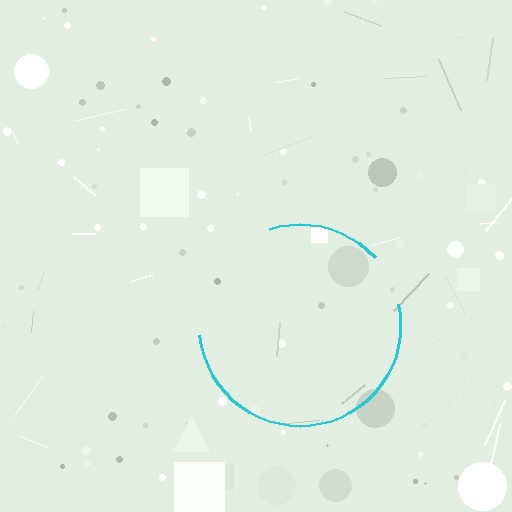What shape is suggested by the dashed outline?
The dashed outline suggests a circle.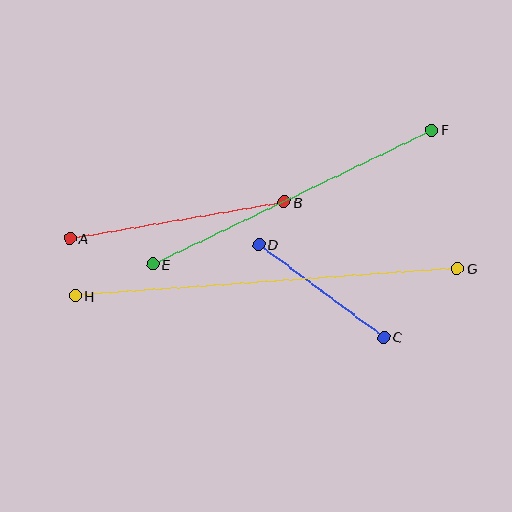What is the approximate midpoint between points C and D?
The midpoint is at approximately (321, 291) pixels.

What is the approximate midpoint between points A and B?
The midpoint is at approximately (177, 220) pixels.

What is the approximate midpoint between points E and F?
The midpoint is at approximately (292, 197) pixels.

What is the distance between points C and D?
The distance is approximately 156 pixels.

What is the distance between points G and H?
The distance is approximately 383 pixels.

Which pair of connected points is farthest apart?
Points G and H are farthest apart.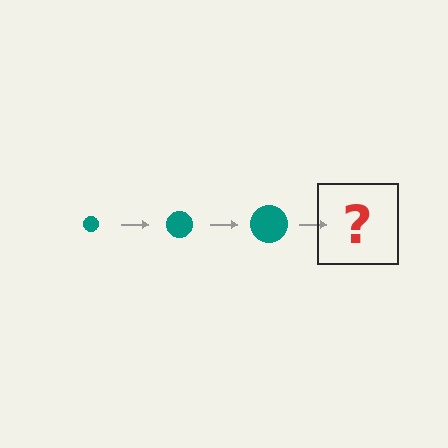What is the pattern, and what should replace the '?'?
The pattern is that the circle gets progressively larger each step. The '?' should be a teal circle, larger than the previous one.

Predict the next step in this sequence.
The next step is a teal circle, larger than the previous one.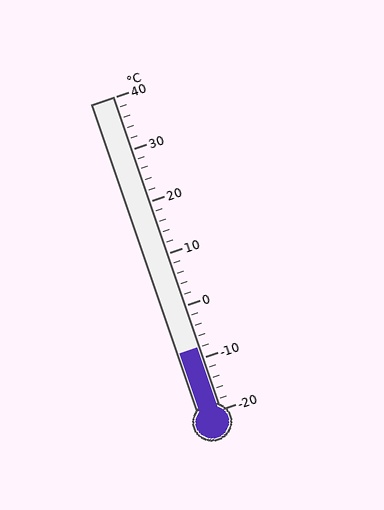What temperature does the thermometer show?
The thermometer shows approximately -8°C.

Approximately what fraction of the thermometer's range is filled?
The thermometer is filled to approximately 20% of its range.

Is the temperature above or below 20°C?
The temperature is below 20°C.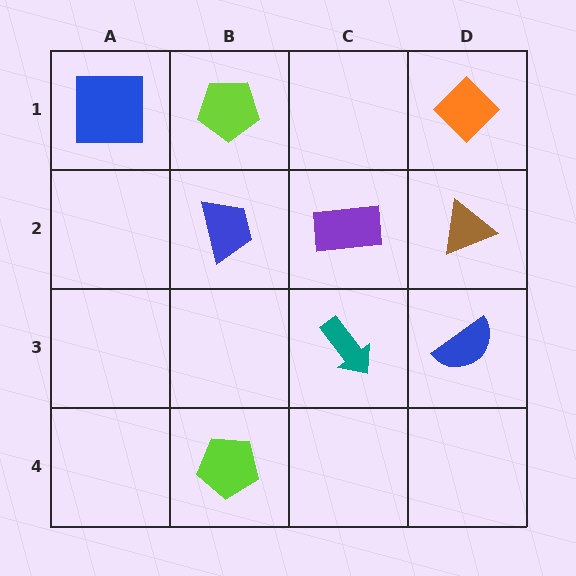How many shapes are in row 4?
1 shape.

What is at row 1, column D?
An orange diamond.